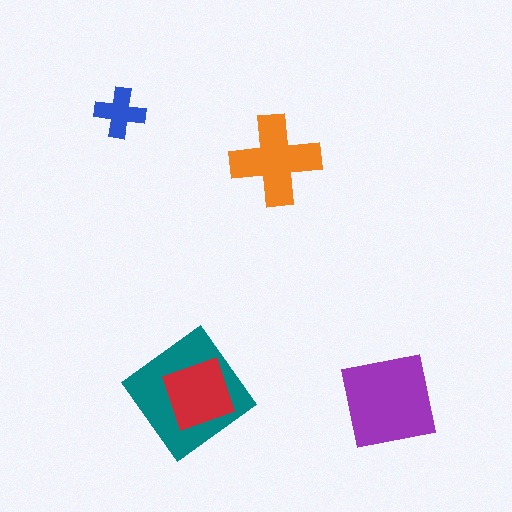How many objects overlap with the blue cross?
0 objects overlap with the blue cross.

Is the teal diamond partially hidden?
Yes, it is partially covered by another shape.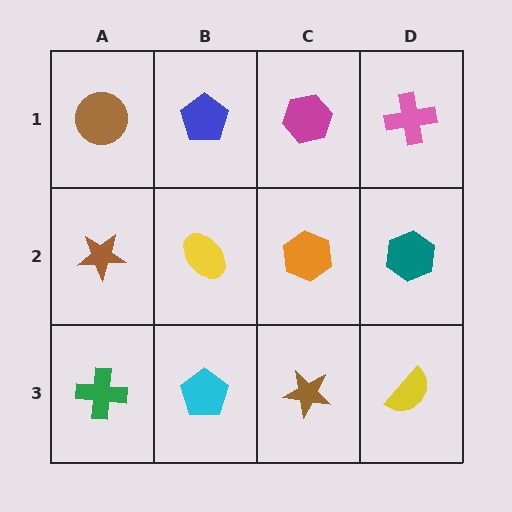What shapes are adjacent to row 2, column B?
A blue pentagon (row 1, column B), a cyan pentagon (row 3, column B), a brown star (row 2, column A), an orange hexagon (row 2, column C).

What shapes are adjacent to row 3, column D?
A teal hexagon (row 2, column D), a brown star (row 3, column C).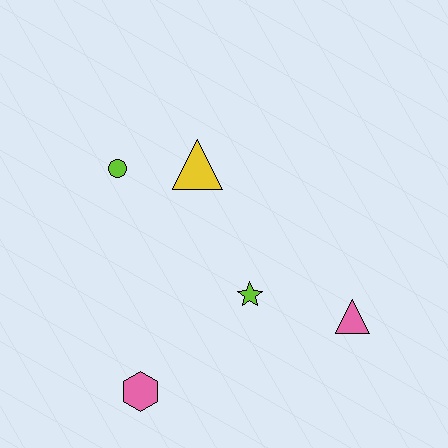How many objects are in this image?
There are 5 objects.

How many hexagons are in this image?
There is 1 hexagon.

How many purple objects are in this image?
There are no purple objects.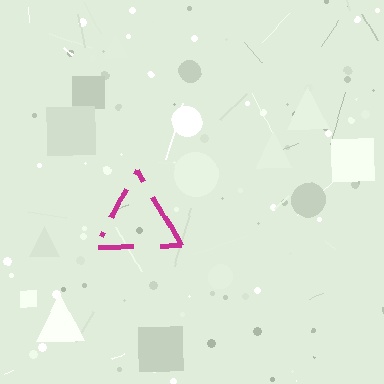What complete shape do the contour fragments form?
The contour fragments form a triangle.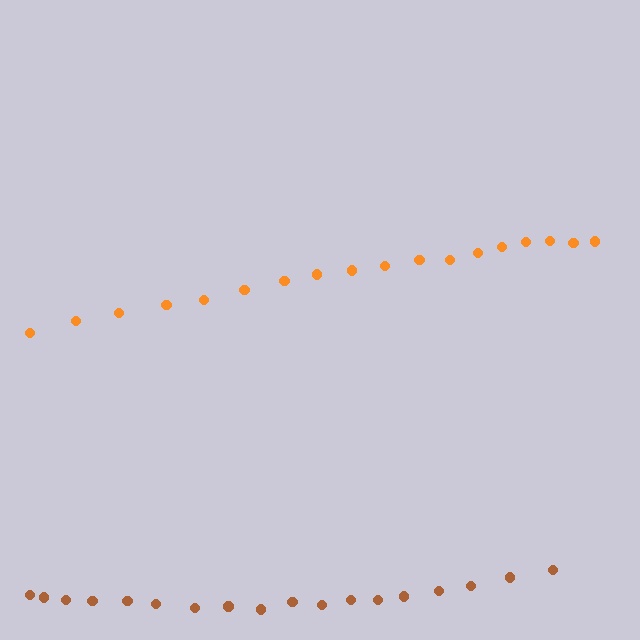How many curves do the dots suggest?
There are 2 distinct paths.